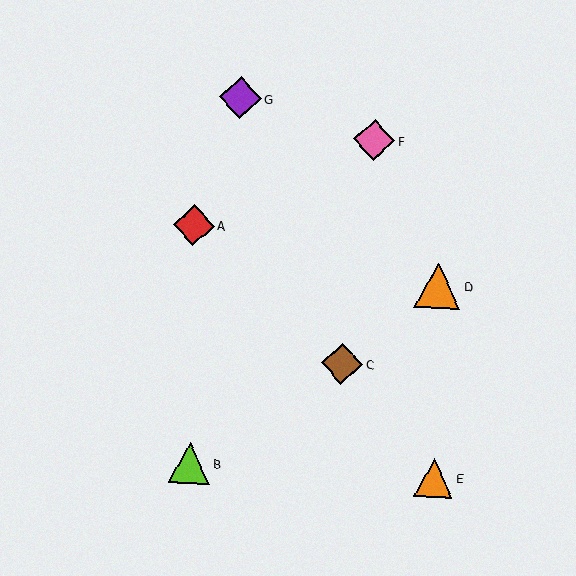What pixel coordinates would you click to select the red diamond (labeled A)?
Click at (194, 225) to select the red diamond A.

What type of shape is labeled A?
Shape A is a red diamond.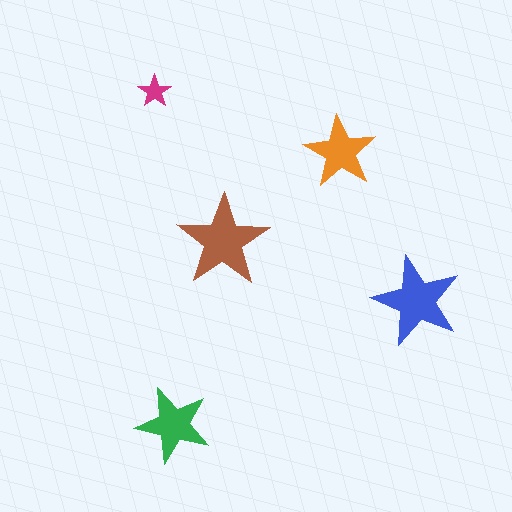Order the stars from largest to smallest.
the brown one, the blue one, the green one, the orange one, the magenta one.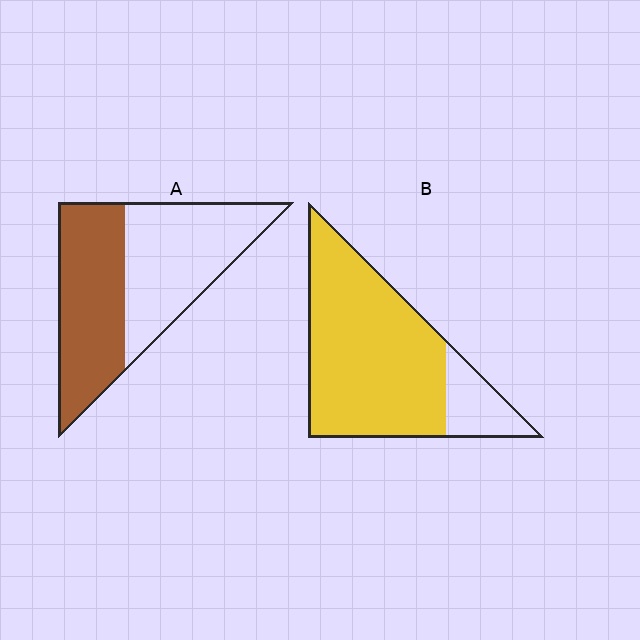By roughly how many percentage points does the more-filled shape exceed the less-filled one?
By roughly 35 percentage points (B over A).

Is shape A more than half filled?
Roughly half.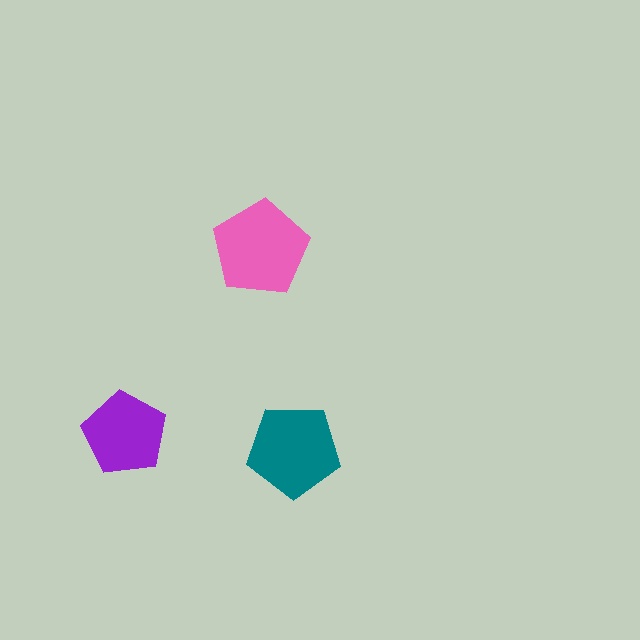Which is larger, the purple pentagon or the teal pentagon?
The teal one.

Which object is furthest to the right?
The teal pentagon is rightmost.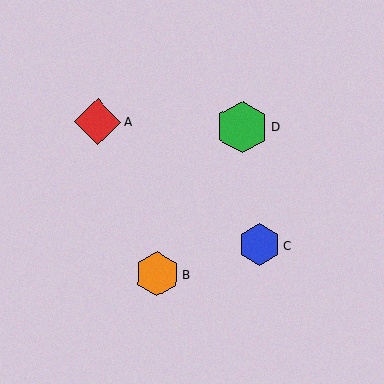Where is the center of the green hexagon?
The center of the green hexagon is at (242, 127).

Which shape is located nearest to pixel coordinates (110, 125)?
The red diamond (labeled A) at (98, 122) is nearest to that location.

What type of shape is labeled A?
Shape A is a red diamond.